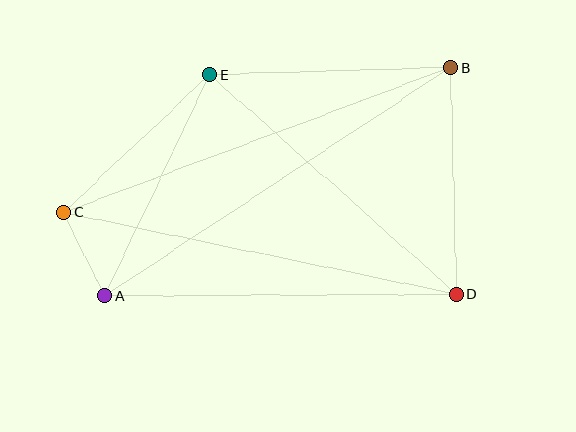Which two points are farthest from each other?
Points A and B are farthest from each other.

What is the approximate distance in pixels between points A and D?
The distance between A and D is approximately 351 pixels.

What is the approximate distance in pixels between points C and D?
The distance between C and D is approximately 401 pixels.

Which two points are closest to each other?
Points A and C are closest to each other.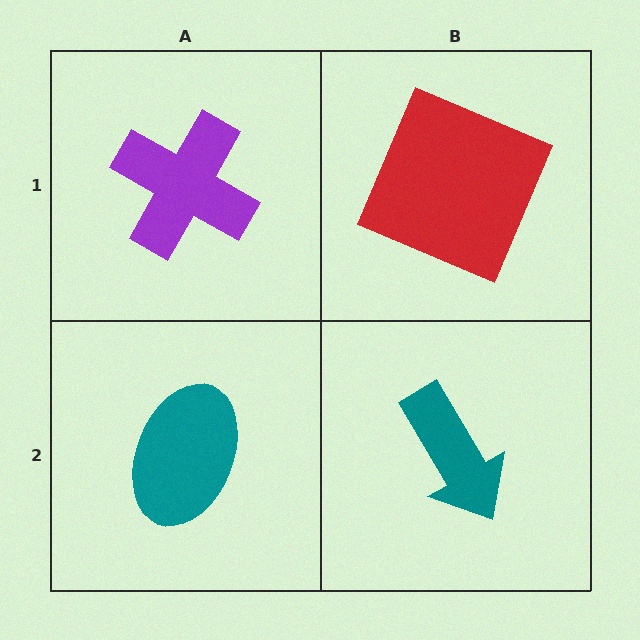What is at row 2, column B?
A teal arrow.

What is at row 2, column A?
A teal ellipse.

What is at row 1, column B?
A red square.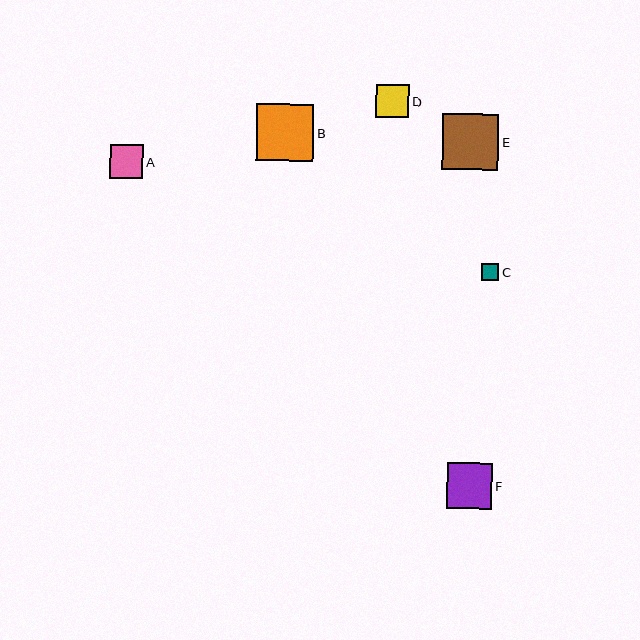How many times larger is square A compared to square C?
Square A is approximately 2.0 times the size of square C.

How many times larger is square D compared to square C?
Square D is approximately 2.0 times the size of square C.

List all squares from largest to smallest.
From largest to smallest: B, E, F, D, A, C.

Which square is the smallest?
Square C is the smallest with a size of approximately 17 pixels.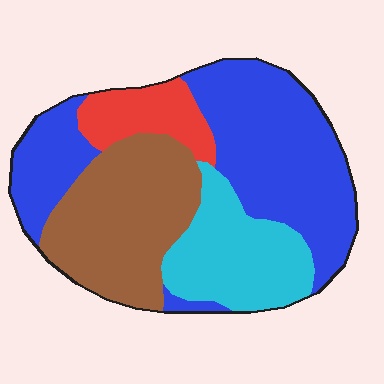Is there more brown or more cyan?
Brown.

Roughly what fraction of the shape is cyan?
Cyan covers 19% of the shape.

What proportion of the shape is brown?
Brown covers 28% of the shape.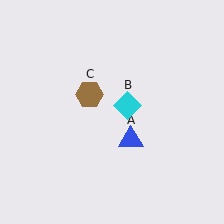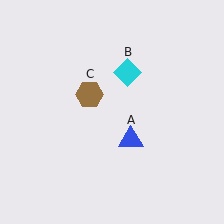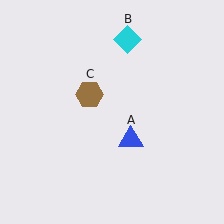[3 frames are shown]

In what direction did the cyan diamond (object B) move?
The cyan diamond (object B) moved up.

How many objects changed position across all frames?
1 object changed position: cyan diamond (object B).